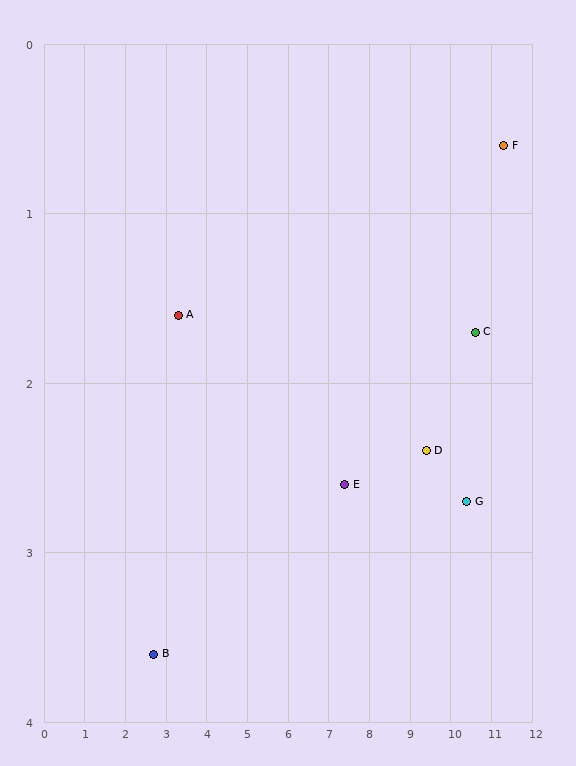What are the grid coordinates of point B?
Point B is at approximately (2.7, 3.6).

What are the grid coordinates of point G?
Point G is at approximately (10.4, 2.7).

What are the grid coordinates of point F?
Point F is at approximately (11.3, 0.6).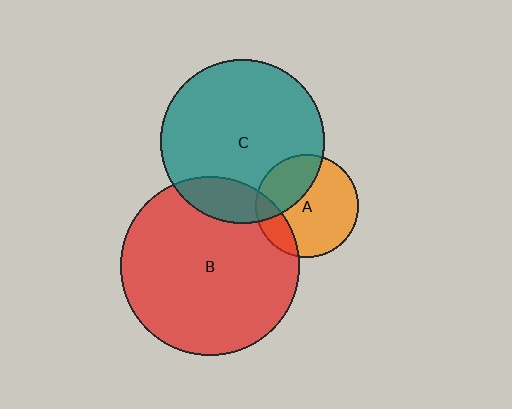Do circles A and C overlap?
Yes.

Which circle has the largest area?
Circle B (red).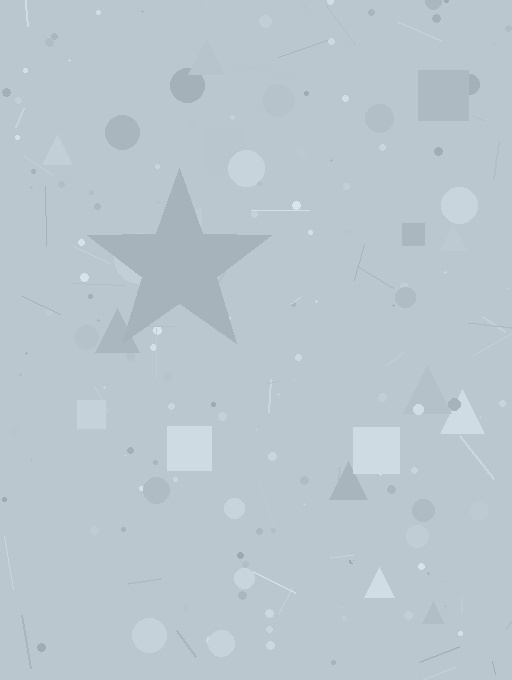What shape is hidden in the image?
A star is hidden in the image.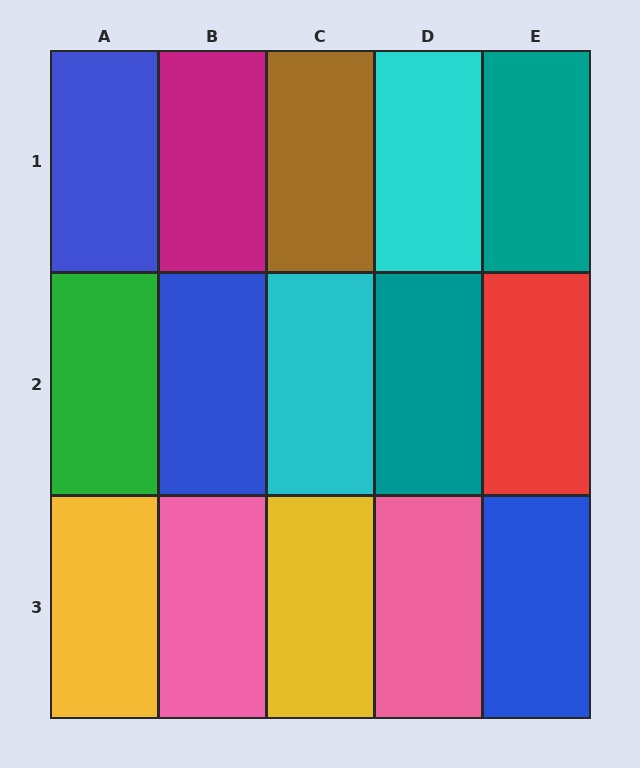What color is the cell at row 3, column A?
Yellow.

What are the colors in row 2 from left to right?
Green, blue, cyan, teal, red.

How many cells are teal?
2 cells are teal.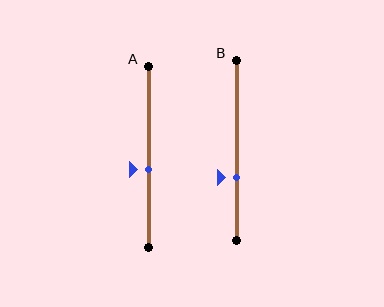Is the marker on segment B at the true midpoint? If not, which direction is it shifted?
No, the marker on segment B is shifted downward by about 15% of the segment length.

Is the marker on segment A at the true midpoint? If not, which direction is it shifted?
No, the marker on segment A is shifted downward by about 7% of the segment length.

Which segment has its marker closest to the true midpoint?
Segment A has its marker closest to the true midpoint.